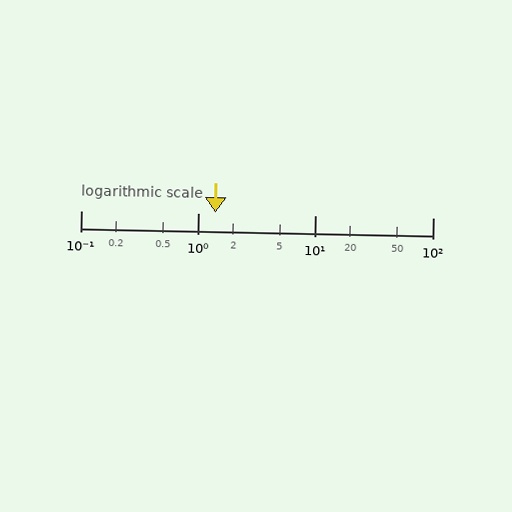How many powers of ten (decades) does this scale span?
The scale spans 3 decades, from 0.1 to 100.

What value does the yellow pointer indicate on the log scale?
The pointer indicates approximately 1.4.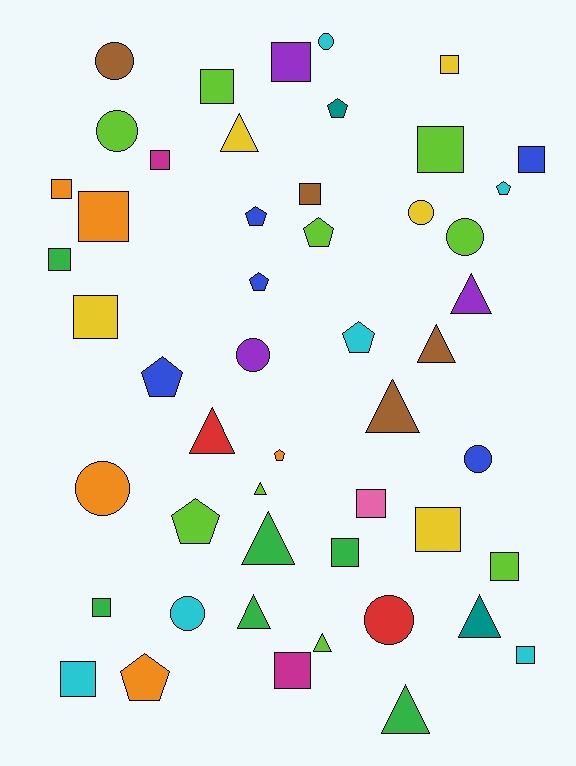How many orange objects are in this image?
There are 5 orange objects.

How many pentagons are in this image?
There are 10 pentagons.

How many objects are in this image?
There are 50 objects.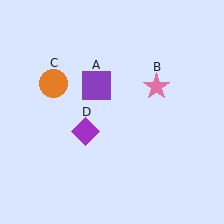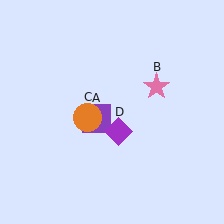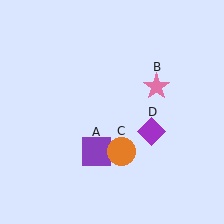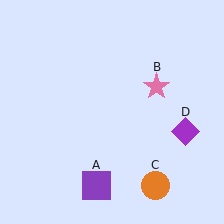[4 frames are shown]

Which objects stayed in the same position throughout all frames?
Pink star (object B) remained stationary.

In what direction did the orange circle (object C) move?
The orange circle (object C) moved down and to the right.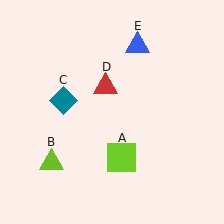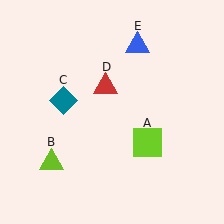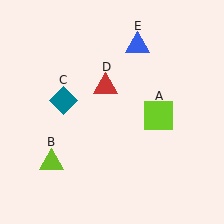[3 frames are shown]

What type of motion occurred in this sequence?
The lime square (object A) rotated counterclockwise around the center of the scene.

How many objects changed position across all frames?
1 object changed position: lime square (object A).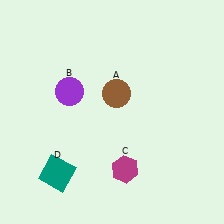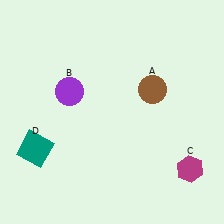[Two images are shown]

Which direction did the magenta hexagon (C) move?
The magenta hexagon (C) moved right.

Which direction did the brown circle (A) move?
The brown circle (A) moved right.